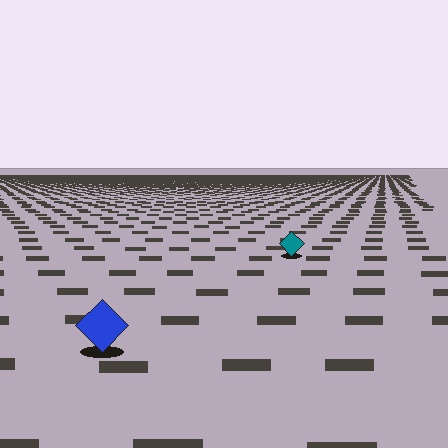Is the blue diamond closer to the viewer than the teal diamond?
Yes. The blue diamond is closer — you can tell from the texture gradient: the ground texture is coarser near it.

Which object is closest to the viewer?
The blue diamond is closest. The texture marks near it are larger and more spread out.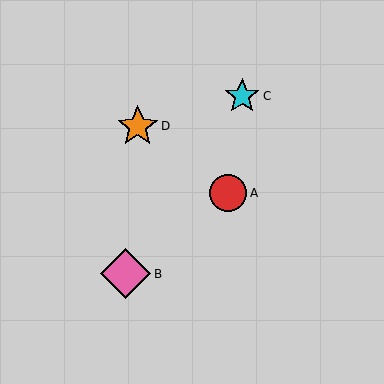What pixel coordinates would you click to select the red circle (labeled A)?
Click at (228, 193) to select the red circle A.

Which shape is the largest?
The pink diamond (labeled B) is the largest.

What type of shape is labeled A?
Shape A is a red circle.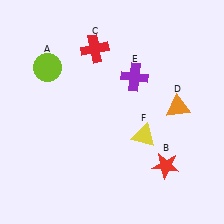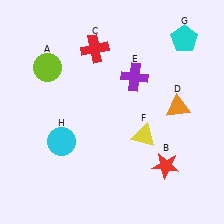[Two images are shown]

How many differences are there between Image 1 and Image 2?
There are 2 differences between the two images.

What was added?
A cyan pentagon (G), a cyan circle (H) were added in Image 2.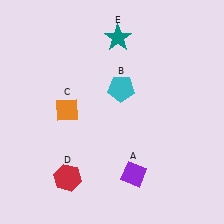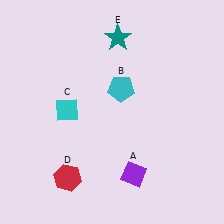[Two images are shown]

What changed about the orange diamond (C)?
In Image 1, C is orange. In Image 2, it changed to cyan.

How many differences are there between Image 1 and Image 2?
There is 1 difference between the two images.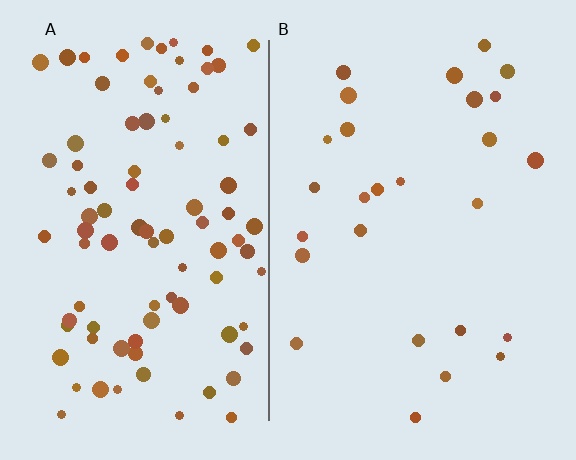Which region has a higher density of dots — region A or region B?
A (the left).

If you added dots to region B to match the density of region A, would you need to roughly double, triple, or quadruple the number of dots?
Approximately triple.